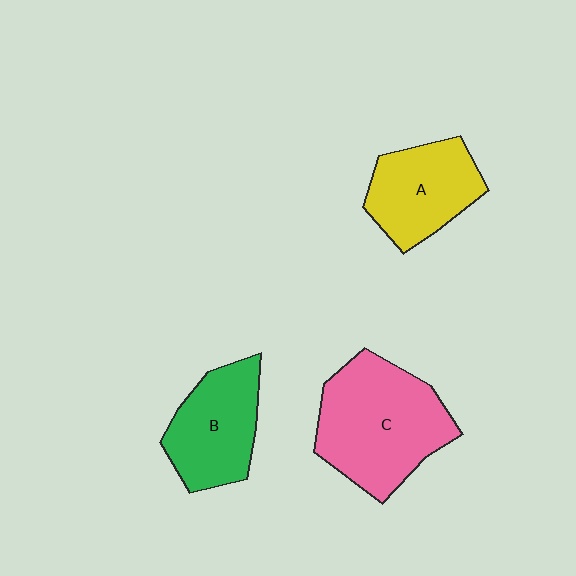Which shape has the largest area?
Shape C (pink).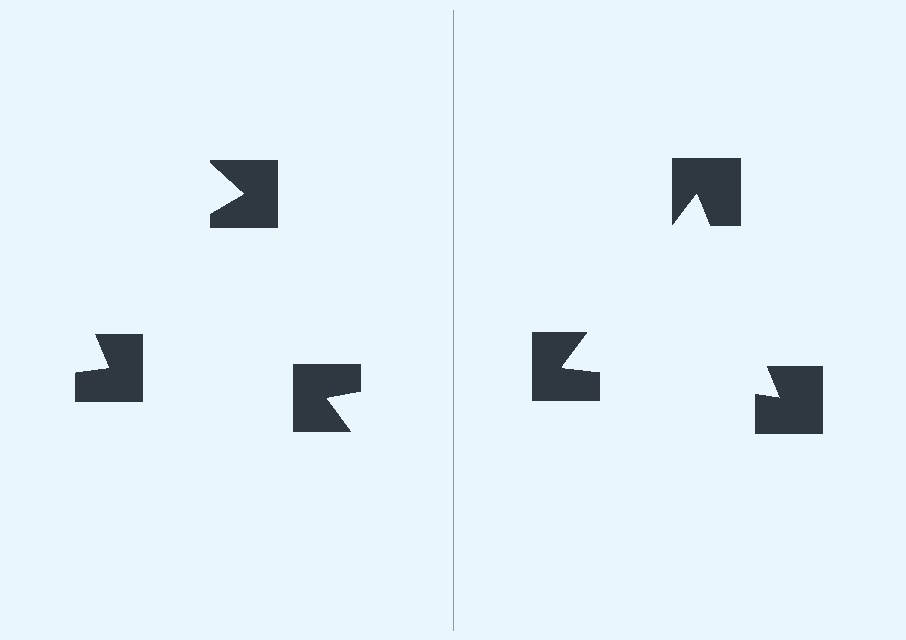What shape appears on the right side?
An illusory triangle.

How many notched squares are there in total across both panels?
6 — 3 on each side.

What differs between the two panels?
The notched squares are positioned identically on both sides; only the wedge orientations differ. On the right they align to a triangle; on the left they are misaligned.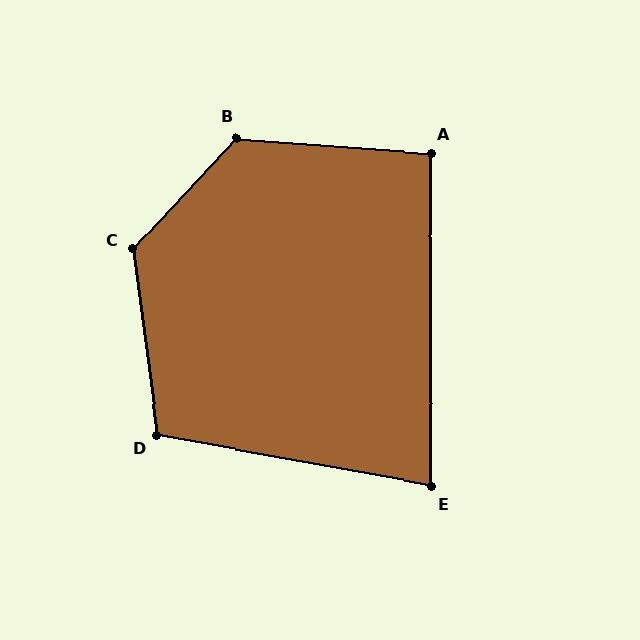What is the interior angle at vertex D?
Approximately 108 degrees (obtuse).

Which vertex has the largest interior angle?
C, at approximately 130 degrees.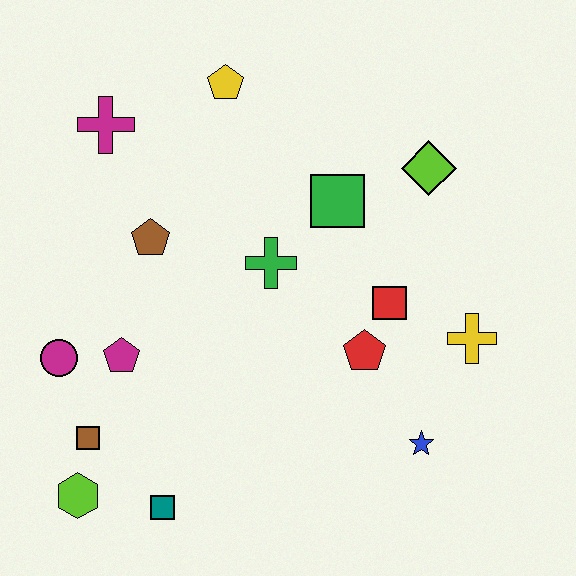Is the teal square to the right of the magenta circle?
Yes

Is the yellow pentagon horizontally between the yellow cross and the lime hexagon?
Yes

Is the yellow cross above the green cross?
No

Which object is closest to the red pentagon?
The red square is closest to the red pentagon.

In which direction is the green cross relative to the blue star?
The green cross is above the blue star.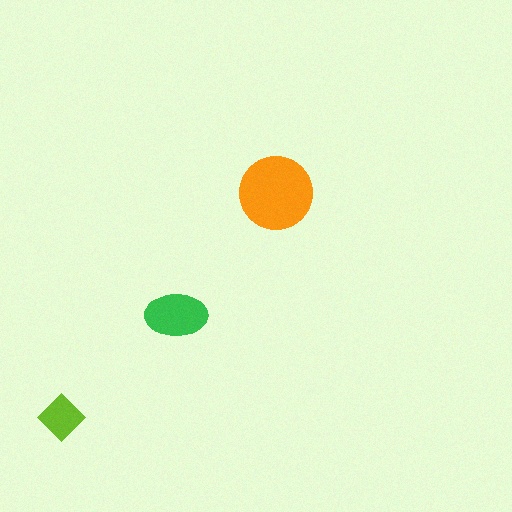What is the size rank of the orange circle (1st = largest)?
1st.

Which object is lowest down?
The lime diamond is bottommost.